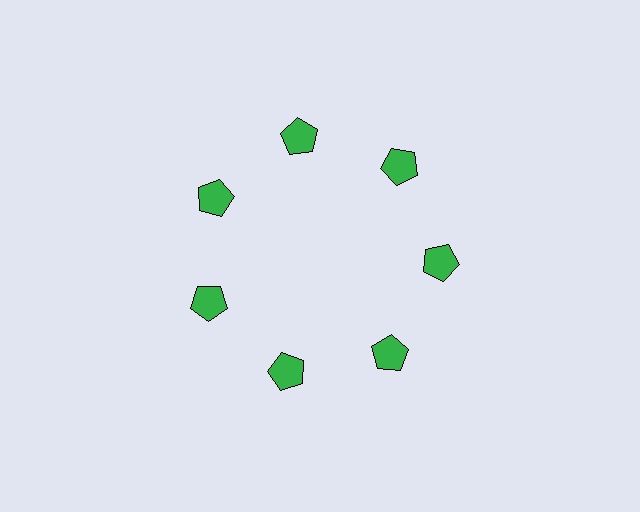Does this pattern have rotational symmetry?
Yes, this pattern has 7-fold rotational symmetry. It looks the same after rotating 51 degrees around the center.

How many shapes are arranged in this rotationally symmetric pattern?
There are 7 shapes, arranged in 7 groups of 1.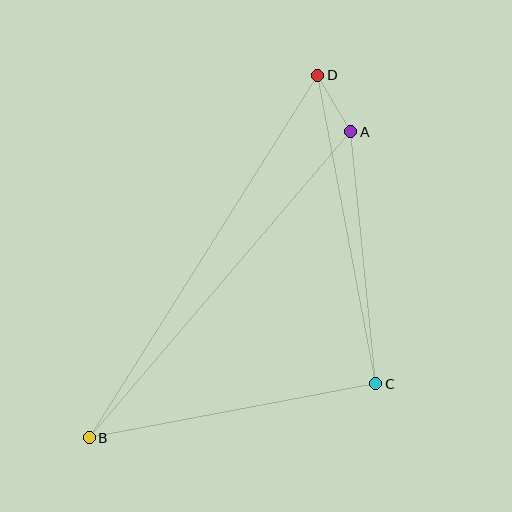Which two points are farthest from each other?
Points B and D are farthest from each other.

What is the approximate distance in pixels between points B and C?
The distance between B and C is approximately 291 pixels.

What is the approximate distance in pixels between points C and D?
The distance between C and D is approximately 314 pixels.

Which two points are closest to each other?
Points A and D are closest to each other.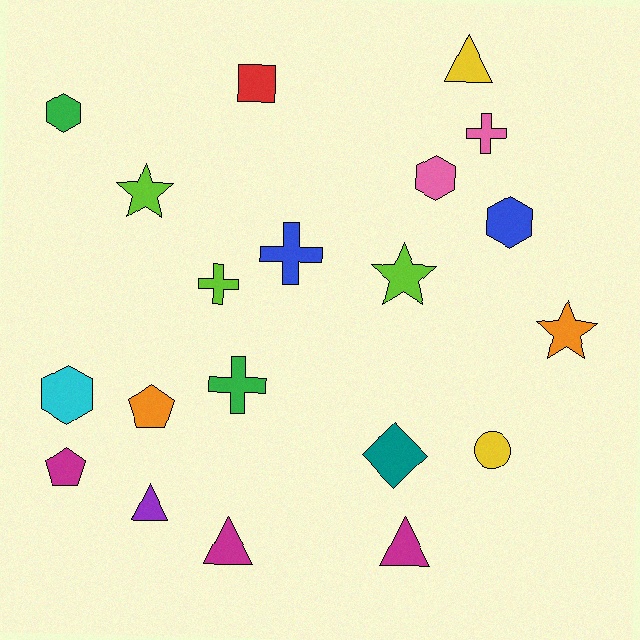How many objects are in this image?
There are 20 objects.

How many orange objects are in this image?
There are 2 orange objects.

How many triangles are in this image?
There are 4 triangles.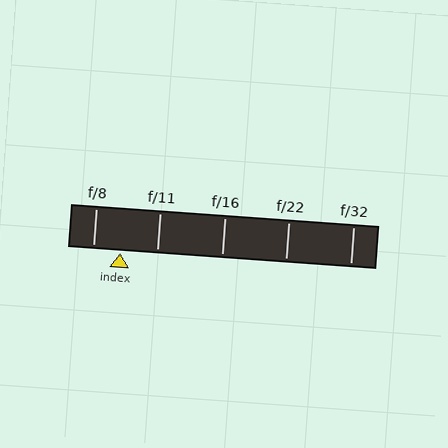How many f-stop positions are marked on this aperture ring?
There are 5 f-stop positions marked.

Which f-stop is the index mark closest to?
The index mark is closest to f/8.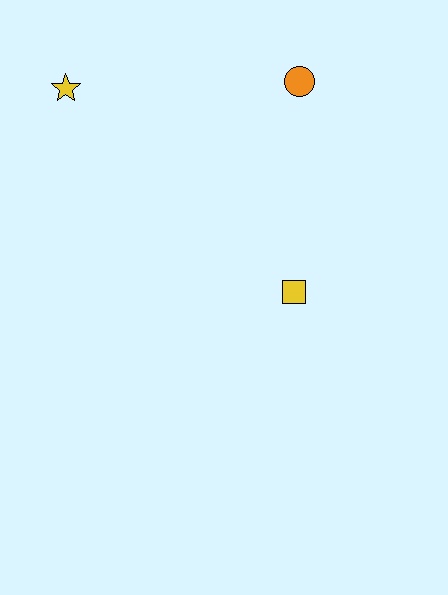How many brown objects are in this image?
There are no brown objects.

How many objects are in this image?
There are 3 objects.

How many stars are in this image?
There is 1 star.